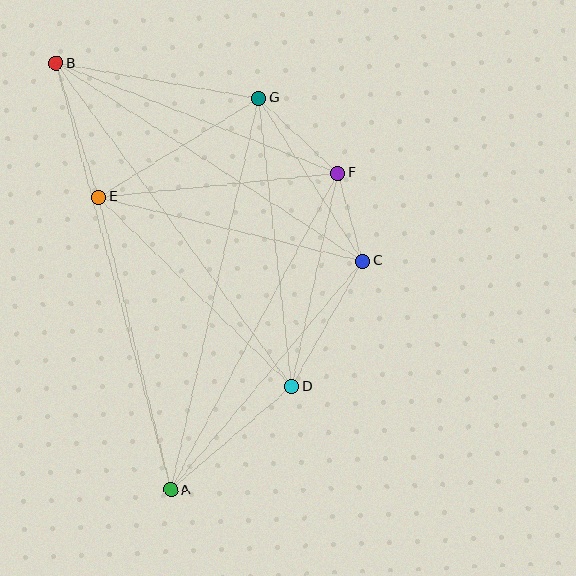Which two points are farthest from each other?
Points A and B are farthest from each other.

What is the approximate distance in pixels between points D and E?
The distance between D and E is approximately 271 pixels.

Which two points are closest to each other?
Points C and F are closest to each other.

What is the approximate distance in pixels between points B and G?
The distance between B and G is approximately 206 pixels.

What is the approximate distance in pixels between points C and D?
The distance between C and D is approximately 144 pixels.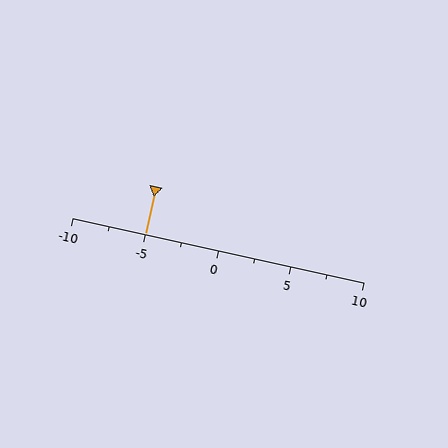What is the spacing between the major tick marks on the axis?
The major ticks are spaced 5 apart.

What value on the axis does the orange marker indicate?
The marker indicates approximately -5.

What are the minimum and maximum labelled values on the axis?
The axis runs from -10 to 10.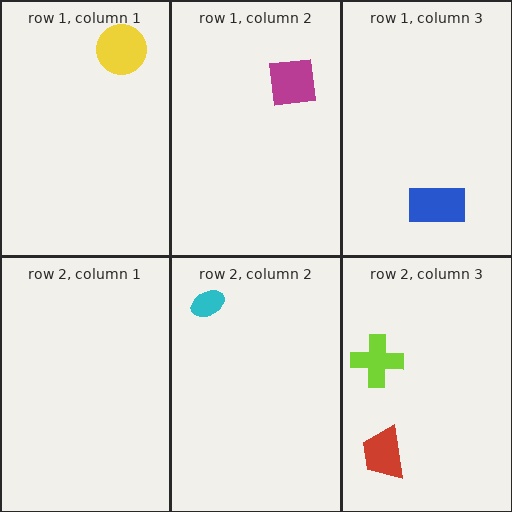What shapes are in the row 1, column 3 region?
The blue rectangle.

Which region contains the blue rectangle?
The row 1, column 3 region.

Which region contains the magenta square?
The row 1, column 2 region.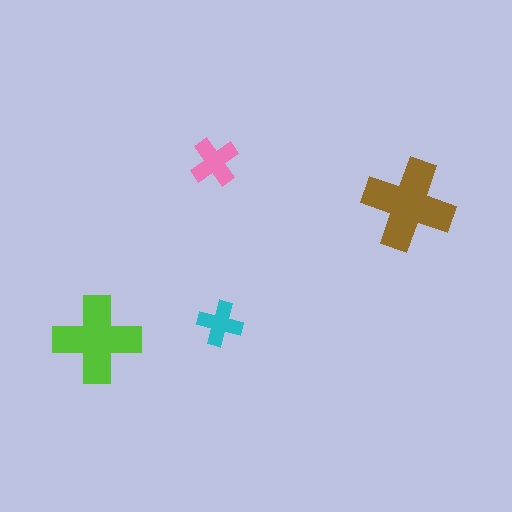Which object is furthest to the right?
The brown cross is rightmost.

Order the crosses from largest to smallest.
the brown one, the lime one, the pink one, the cyan one.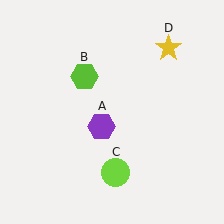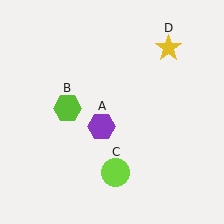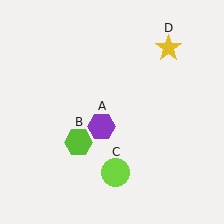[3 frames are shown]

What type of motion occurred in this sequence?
The lime hexagon (object B) rotated counterclockwise around the center of the scene.